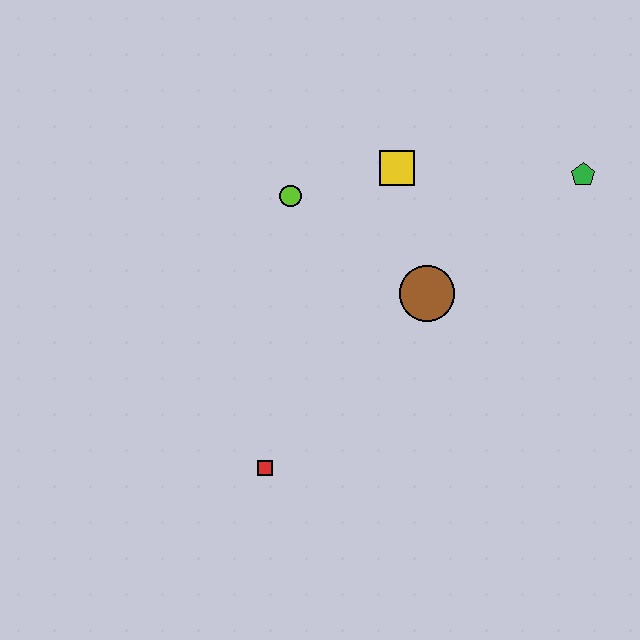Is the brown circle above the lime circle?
No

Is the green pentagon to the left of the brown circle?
No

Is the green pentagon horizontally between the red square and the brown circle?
No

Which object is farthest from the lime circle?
The green pentagon is farthest from the lime circle.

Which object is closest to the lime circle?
The yellow square is closest to the lime circle.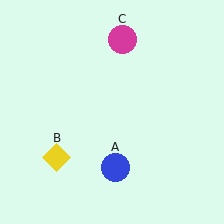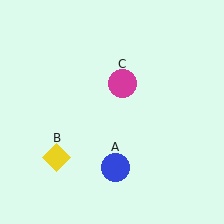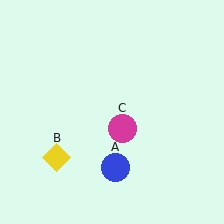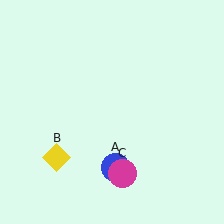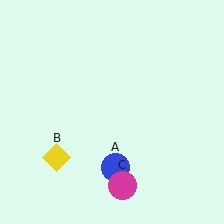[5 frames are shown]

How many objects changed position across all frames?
1 object changed position: magenta circle (object C).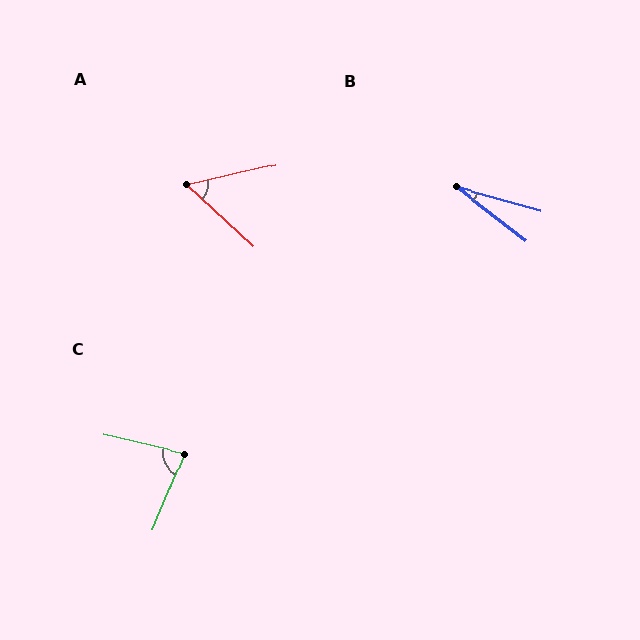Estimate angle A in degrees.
Approximately 55 degrees.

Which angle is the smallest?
B, at approximately 22 degrees.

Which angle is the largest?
C, at approximately 80 degrees.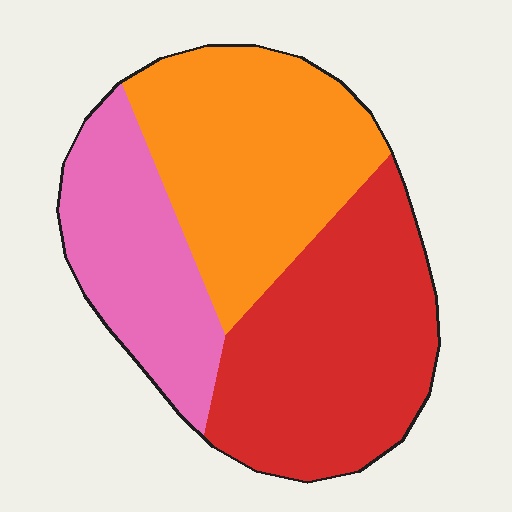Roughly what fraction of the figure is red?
Red covers roughly 40% of the figure.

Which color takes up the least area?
Pink, at roughly 25%.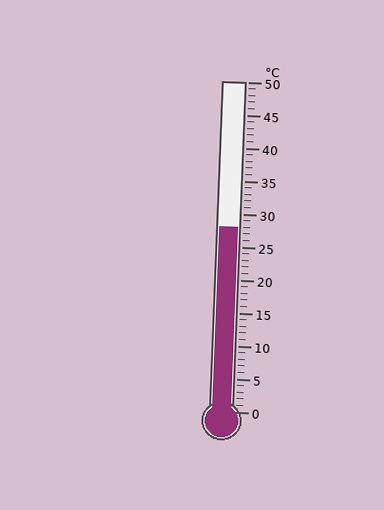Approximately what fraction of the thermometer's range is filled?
The thermometer is filled to approximately 55% of its range.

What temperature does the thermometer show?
The thermometer shows approximately 28°C.